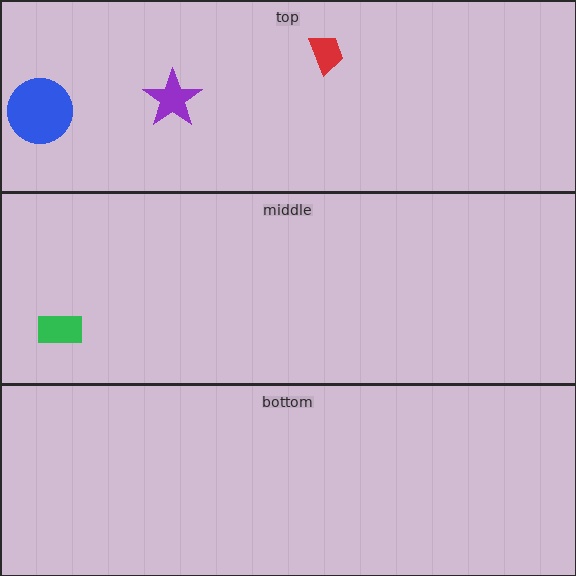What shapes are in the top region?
The purple star, the blue circle, the red trapezoid.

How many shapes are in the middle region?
1.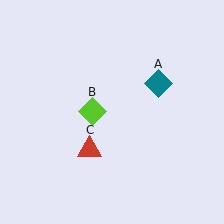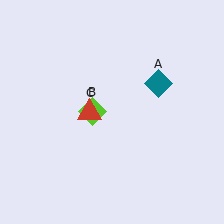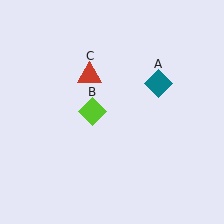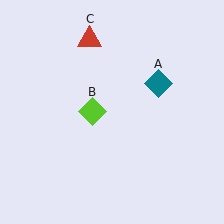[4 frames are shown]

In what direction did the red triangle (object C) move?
The red triangle (object C) moved up.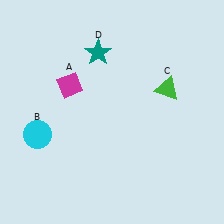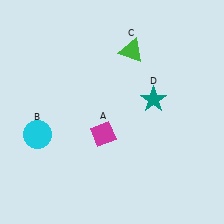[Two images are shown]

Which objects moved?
The objects that moved are: the magenta diamond (A), the green triangle (C), the teal star (D).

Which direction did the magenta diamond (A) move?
The magenta diamond (A) moved down.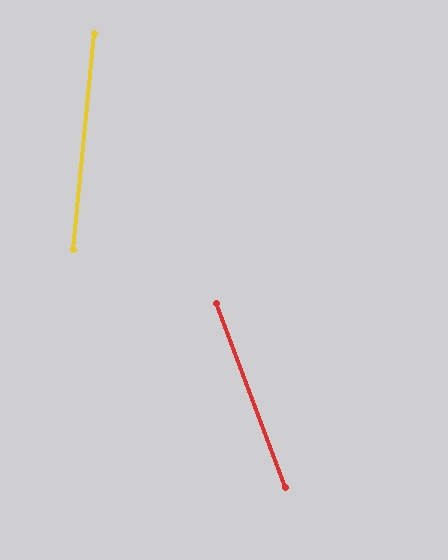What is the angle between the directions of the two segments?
Approximately 26 degrees.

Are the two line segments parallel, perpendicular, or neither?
Neither parallel nor perpendicular — they differ by about 26°.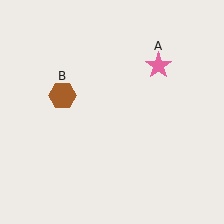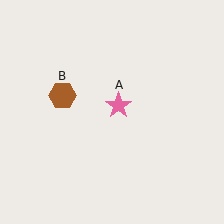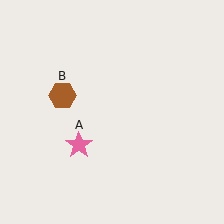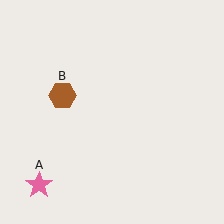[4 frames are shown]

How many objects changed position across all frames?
1 object changed position: pink star (object A).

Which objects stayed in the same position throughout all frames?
Brown hexagon (object B) remained stationary.